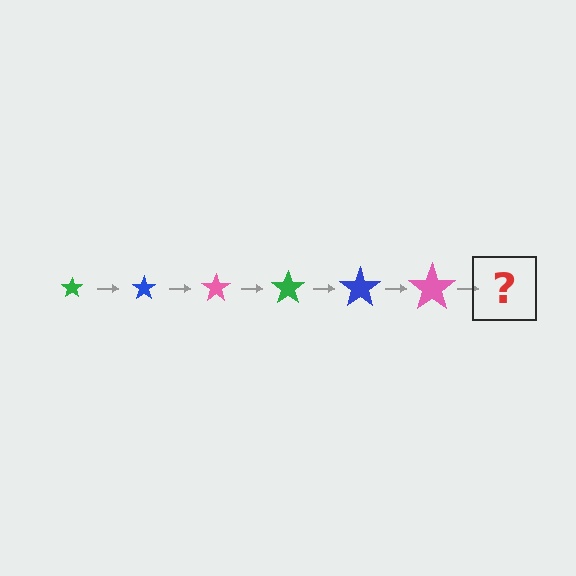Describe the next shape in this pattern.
It should be a green star, larger than the previous one.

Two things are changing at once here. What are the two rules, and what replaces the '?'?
The two rules are that the star grows larger each step and the color cycles through green, blue, and pink. The '?' should be a green star, larger than the previous one.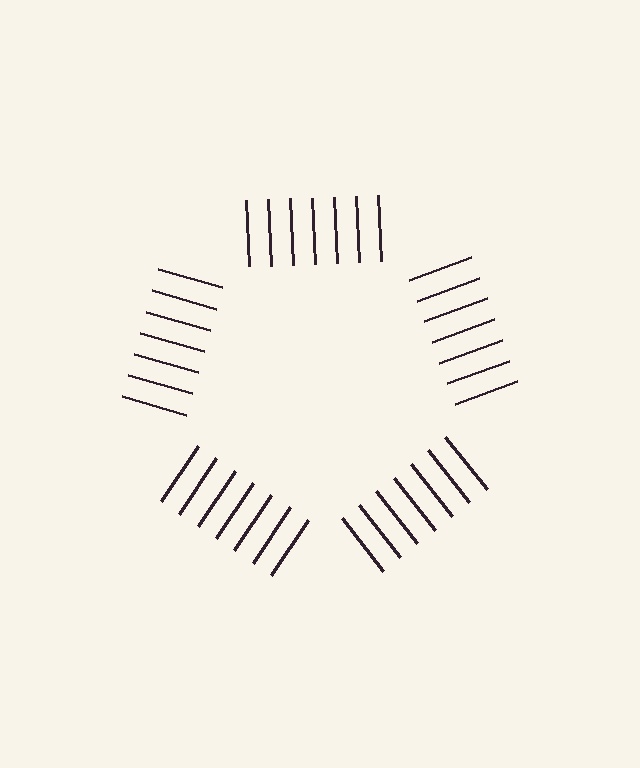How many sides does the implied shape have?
5 sides — the line-ends trace a pentagon.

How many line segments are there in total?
35 — 7 along each of the 5 edges.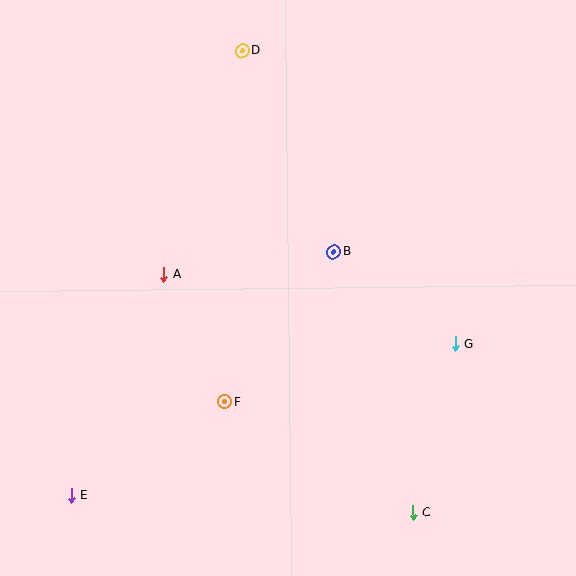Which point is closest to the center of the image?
Point B at (333, 252) is closest to the center.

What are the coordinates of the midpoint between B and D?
The midpoint between B and D is at (288, 151).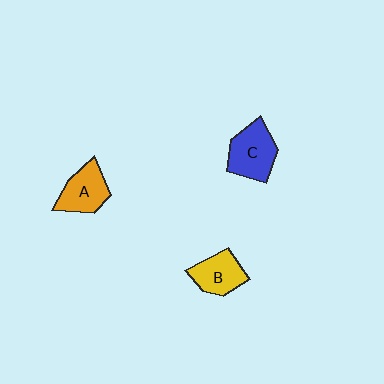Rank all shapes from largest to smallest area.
From largest to smallest: C (blue), A (orange), B (yellow).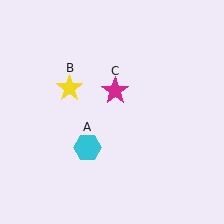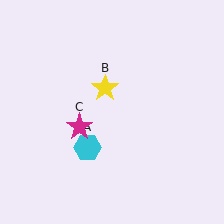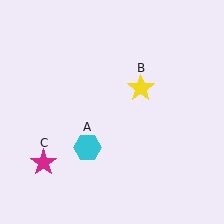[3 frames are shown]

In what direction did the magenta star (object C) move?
The magenta star (object C) moved down and to the left.